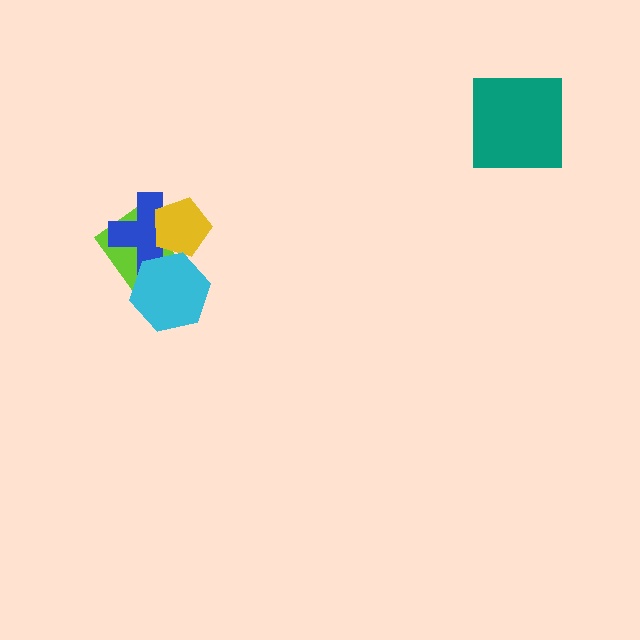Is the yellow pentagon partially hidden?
No, no other shape covers it.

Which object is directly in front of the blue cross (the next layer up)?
The yellow pentagon is directly in front of the blue cross.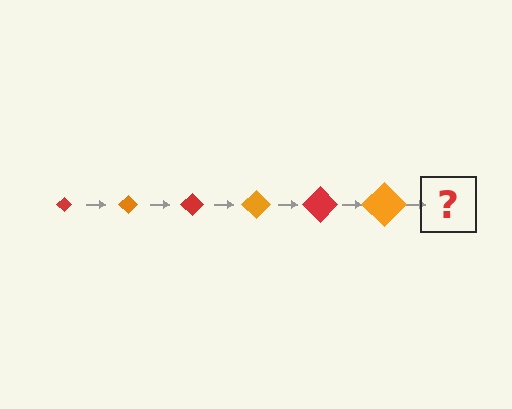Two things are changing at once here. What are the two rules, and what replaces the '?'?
The two rules are that the diamond grows larger each step and the color cycles through red and orange. The '?' should be a red diamond, larger than the previous one.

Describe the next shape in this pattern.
It should be a red diamond, larger than the previous one.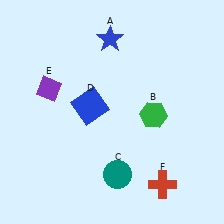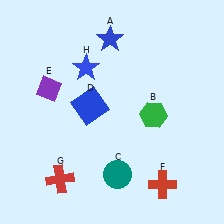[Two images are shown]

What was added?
A red cross (G), a blue star (H) were added in Image 2.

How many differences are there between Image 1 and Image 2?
There are 2 differences between the two images.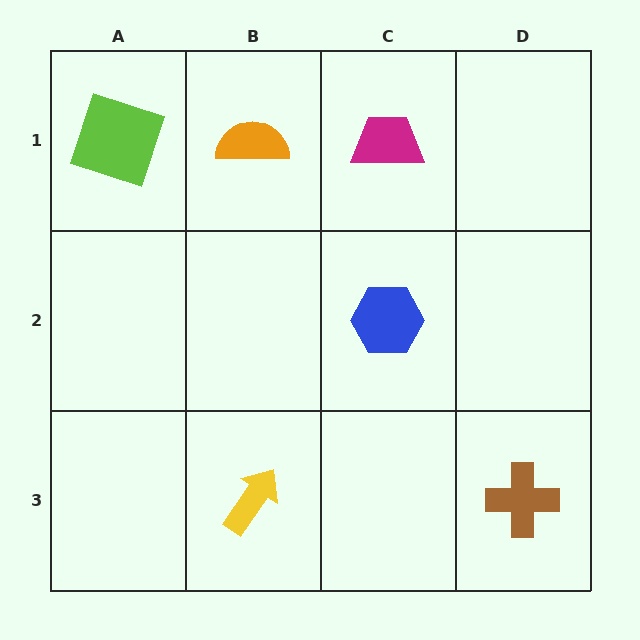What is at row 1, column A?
A lime square.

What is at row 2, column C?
A blue hexagon.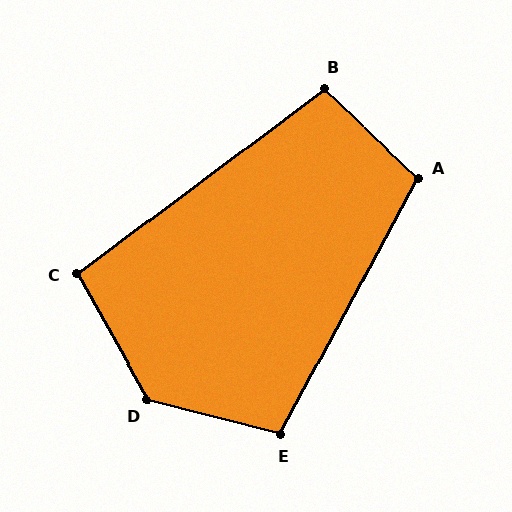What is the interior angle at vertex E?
Approximately 104 degrees (obtuse).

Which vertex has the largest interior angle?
D, at approximately 134 degrees.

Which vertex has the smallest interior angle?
C, at approximately 98 degrees.